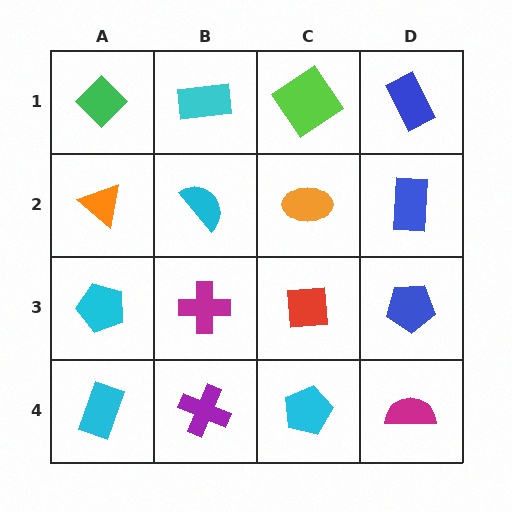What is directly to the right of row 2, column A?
A cyan semicircle.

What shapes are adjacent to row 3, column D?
A blue rectangle (row 2, column D), a magenta semicircle (row 4, column D), a red square (row 3, column C).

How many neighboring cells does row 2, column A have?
3.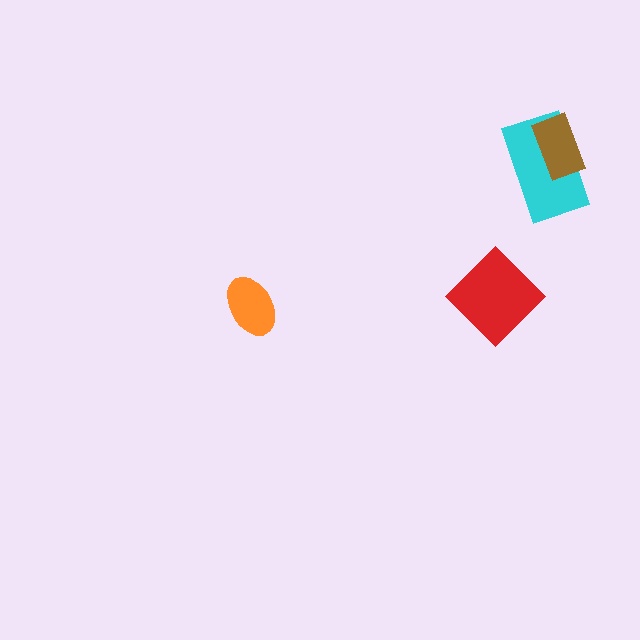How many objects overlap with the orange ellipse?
0 objects overlap with the orange ellipse.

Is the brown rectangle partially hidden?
No, no other shape covers it.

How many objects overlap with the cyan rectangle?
1 object overlaps with the cyan rectangle.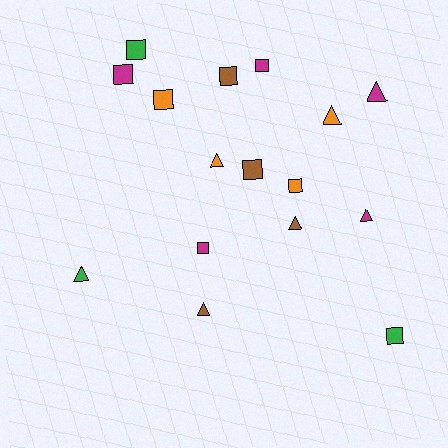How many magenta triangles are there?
There are 2 magenta triangles.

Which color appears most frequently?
Magenta, with 5 objects.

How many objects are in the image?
There are 16 objects.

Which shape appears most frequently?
Square, with 9 objects.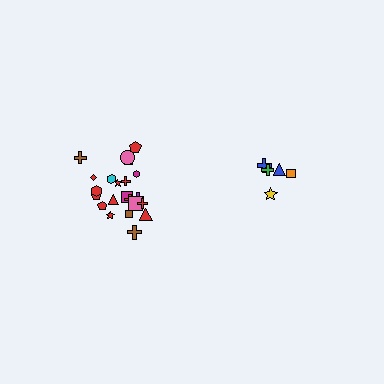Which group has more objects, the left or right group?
The left group.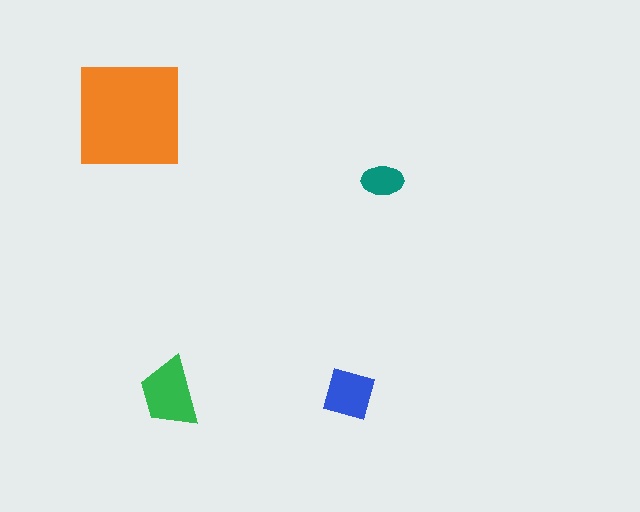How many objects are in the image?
There are 4 objects in the image.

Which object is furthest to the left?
The orange square is leftmost.